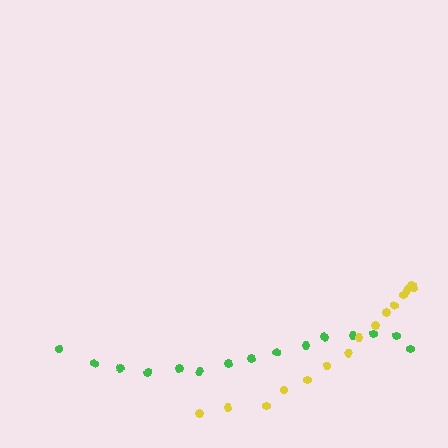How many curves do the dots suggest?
There are 2 distinct paths.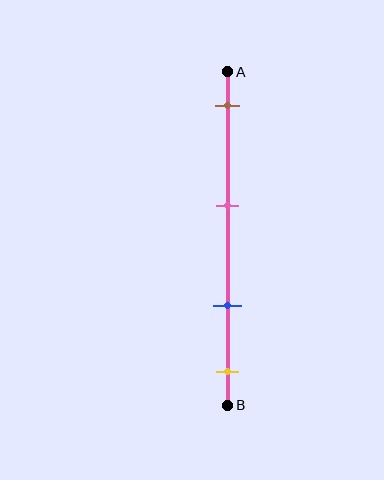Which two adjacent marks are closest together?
The blue and yellow marks are the closest adjacent pair.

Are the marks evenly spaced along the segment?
No, the marks are not evenly spaced.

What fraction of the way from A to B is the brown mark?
The brown mark is approximately 10% (0.1) of the way from A to B.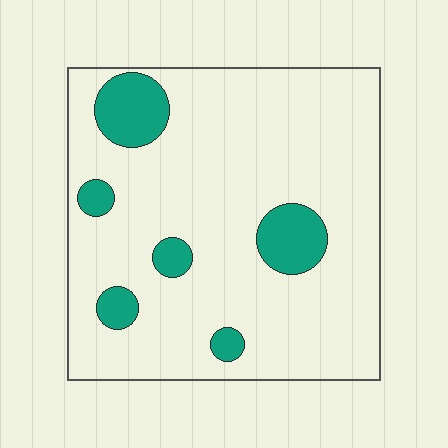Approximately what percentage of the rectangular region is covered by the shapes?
Approximately 15%.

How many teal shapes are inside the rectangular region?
6.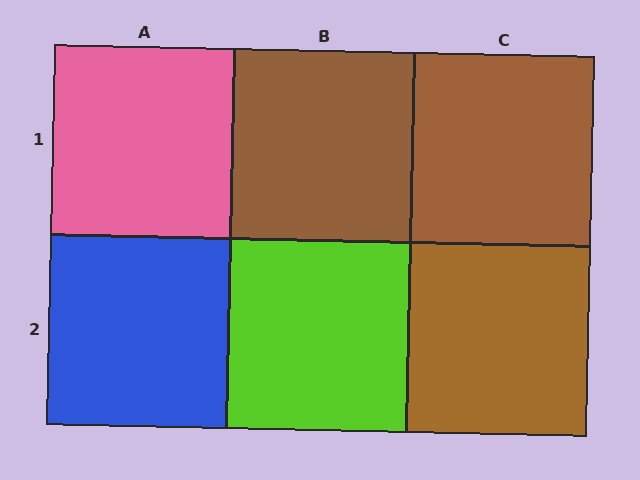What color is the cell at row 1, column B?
Brown.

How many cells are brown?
3 cells are brown.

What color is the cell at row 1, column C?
Brown.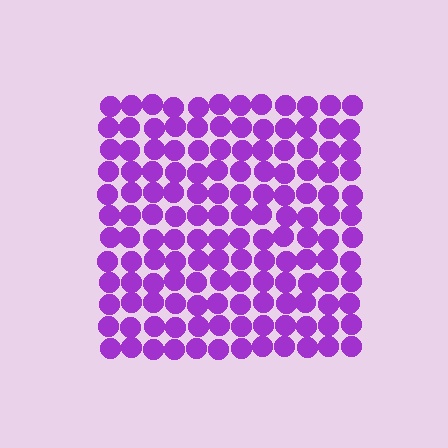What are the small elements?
The small elements are circles.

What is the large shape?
The large shape is a square.